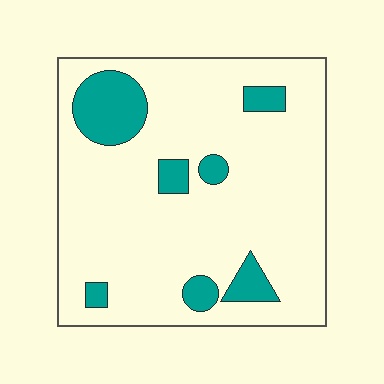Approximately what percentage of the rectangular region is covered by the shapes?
Approximately 15%.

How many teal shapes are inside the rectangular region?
7.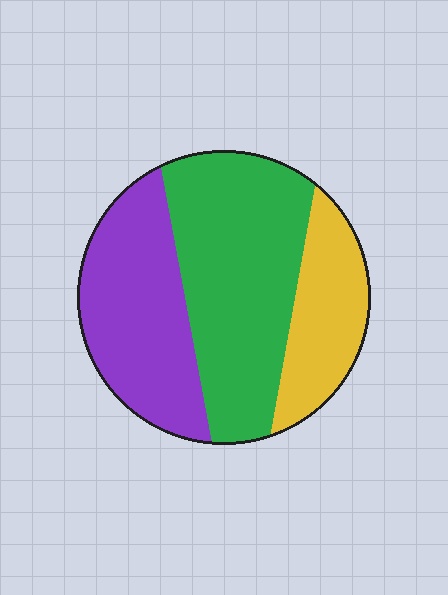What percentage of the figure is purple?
Purple covers roughly 35% of the figure.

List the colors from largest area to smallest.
From largest to smallest: green, purple, yellow.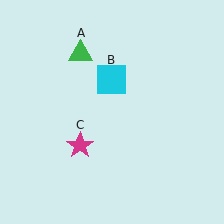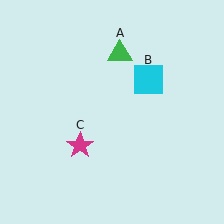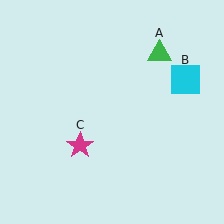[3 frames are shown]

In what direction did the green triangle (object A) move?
The green triangle (object A) moved right.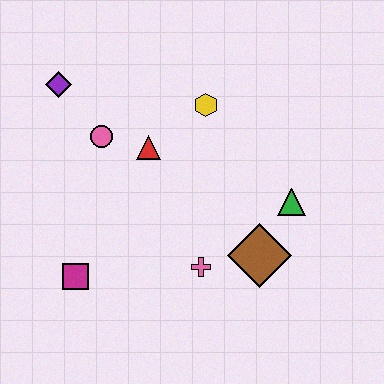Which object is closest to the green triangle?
The brown diamond is closest to the green triangle.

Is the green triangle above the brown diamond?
Yes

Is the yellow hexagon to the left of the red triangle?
No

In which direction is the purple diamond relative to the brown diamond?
The purple diamond is to the left of the brown diamond.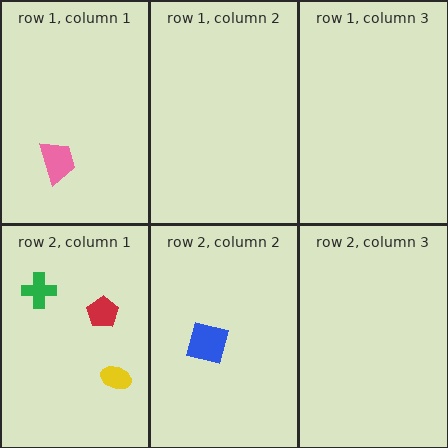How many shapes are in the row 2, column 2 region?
1.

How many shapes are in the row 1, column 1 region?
1.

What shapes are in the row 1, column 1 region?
The pink trapezoid.